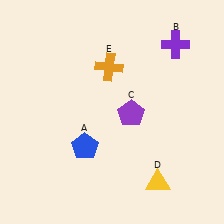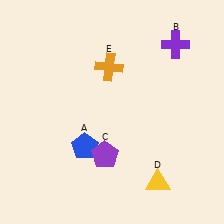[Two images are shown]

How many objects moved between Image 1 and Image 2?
1 object moved between the two images.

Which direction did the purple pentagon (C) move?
The purple pentagon (C) moved down.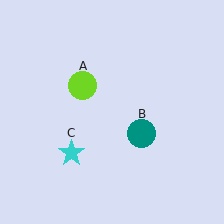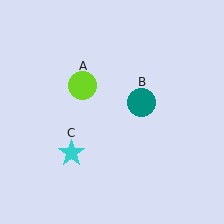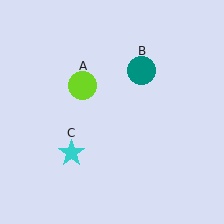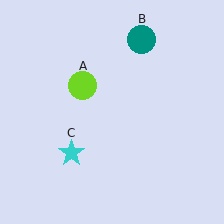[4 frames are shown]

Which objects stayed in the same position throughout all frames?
Lime circle (object A) and cyan star (object C) remained stationary.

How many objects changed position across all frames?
1 object changed position: teal circle (object B).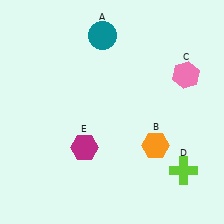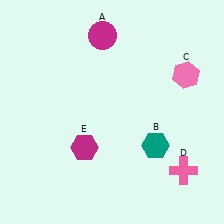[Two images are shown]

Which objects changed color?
A changed from teal to magenta. B changed from orange to teal. D changed from lime to pink.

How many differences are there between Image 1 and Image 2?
There are 3 differences between the two images.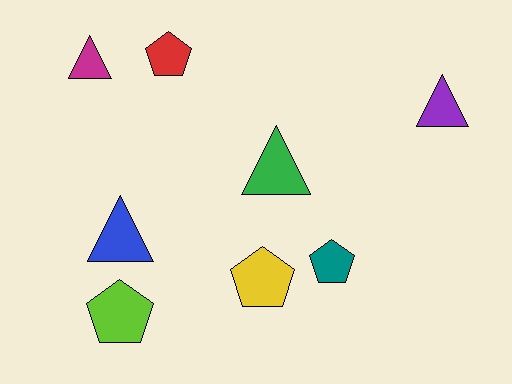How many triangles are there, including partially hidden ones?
There are 4 triangles.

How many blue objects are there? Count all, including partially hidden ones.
There is 1 blue object.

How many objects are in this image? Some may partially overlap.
There are 8 objects.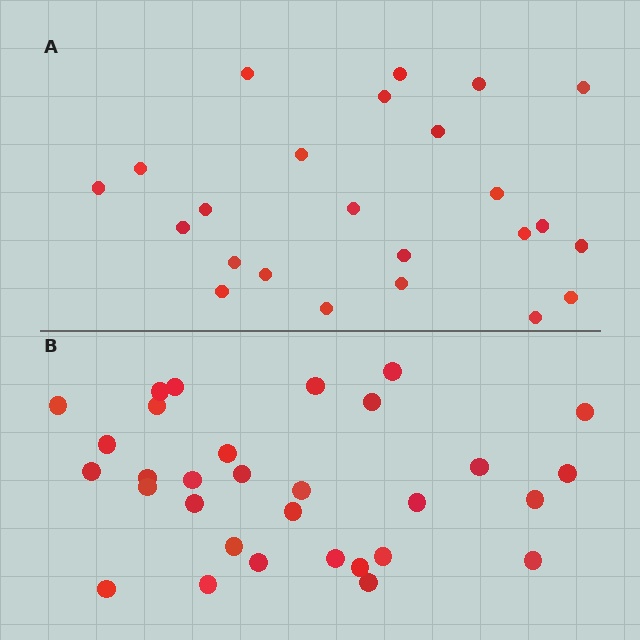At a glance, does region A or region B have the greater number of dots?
Region B (the bottom region) has more dots.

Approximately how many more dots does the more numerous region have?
Region B has roughly 8 or so more dots than region A.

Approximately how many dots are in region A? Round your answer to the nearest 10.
About 20 dots. (The exact count is 24, which rounds to 20.)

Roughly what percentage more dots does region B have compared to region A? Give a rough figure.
About 30% more.